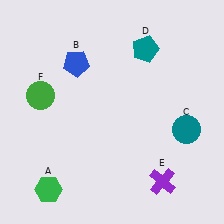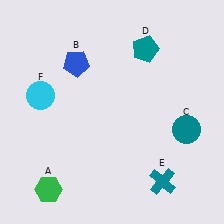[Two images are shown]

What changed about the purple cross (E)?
In Image 1, E is purple. In Image 2, it changed to teal.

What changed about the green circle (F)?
In Image 1, F is green. In Image 2, it changed to cyan.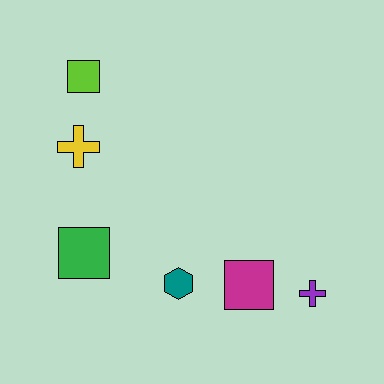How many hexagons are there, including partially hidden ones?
There is 1 hexagon.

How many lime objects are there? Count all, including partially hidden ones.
There is 1 lime object.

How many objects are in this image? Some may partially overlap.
There are 6 objects.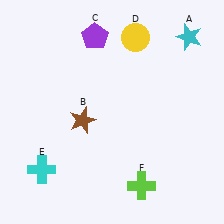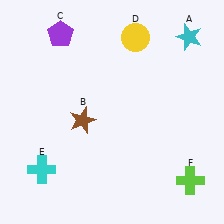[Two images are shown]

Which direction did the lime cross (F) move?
The lime cross (F) moved right.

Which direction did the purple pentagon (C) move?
The purple pentagon (C) moved left.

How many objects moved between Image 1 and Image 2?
2 objects moved between the two images.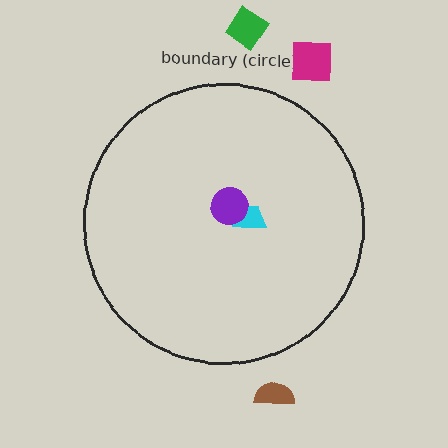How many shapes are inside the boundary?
2 inside, 3 outside.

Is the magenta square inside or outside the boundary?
Outside.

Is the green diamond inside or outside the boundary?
Outside.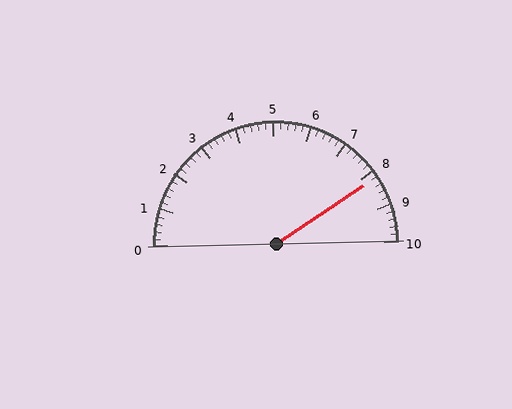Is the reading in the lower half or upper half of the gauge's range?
The reading is in the upper half of the range (0 to 10).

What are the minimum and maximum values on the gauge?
The gauge ranges from 0 to 10.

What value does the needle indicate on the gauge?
The needle indicates approximately 8.2.